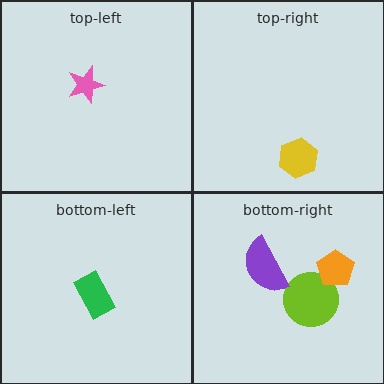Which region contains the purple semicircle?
The bottom-right region.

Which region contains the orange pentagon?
The bottom-right region.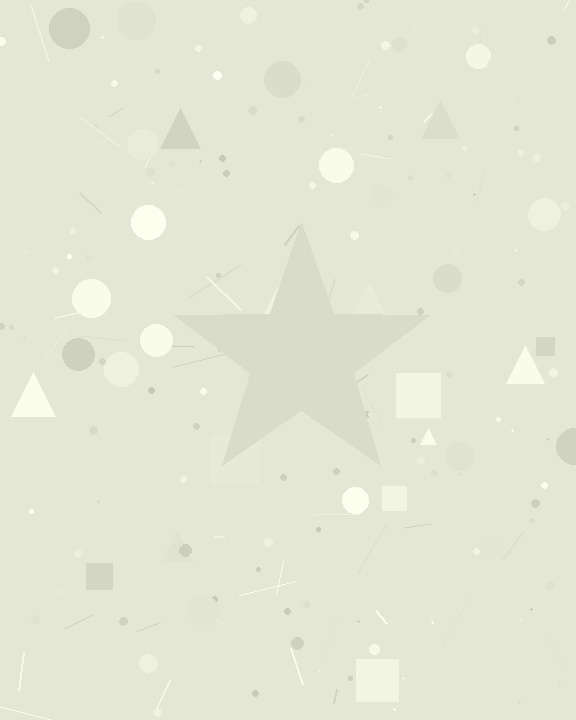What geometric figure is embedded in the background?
A star is embedded in the background.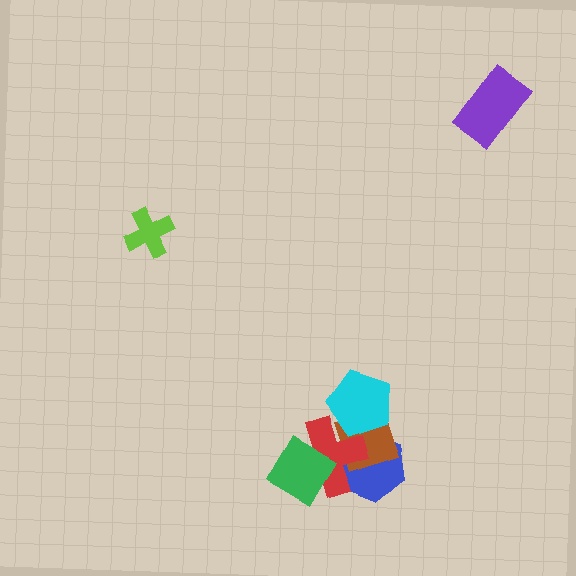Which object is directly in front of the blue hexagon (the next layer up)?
The brown diamond is directly in front of the blue hexagon.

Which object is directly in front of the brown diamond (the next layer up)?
The cyan pentagon is directly in front of the brown diamond.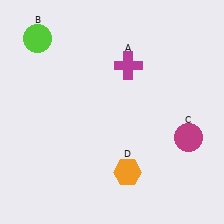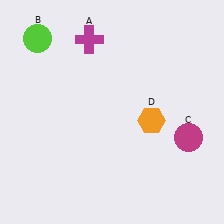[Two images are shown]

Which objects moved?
The objects that moved are: the magenta cross (A), the orange hexagon (D).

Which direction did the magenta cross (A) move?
The magenta cross (A) moved left.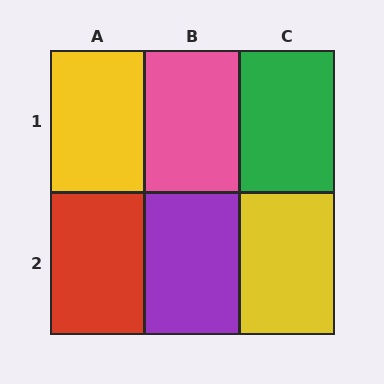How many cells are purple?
1 cell is purple.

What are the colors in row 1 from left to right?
Yellow, pink, green.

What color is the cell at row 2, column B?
Purple.